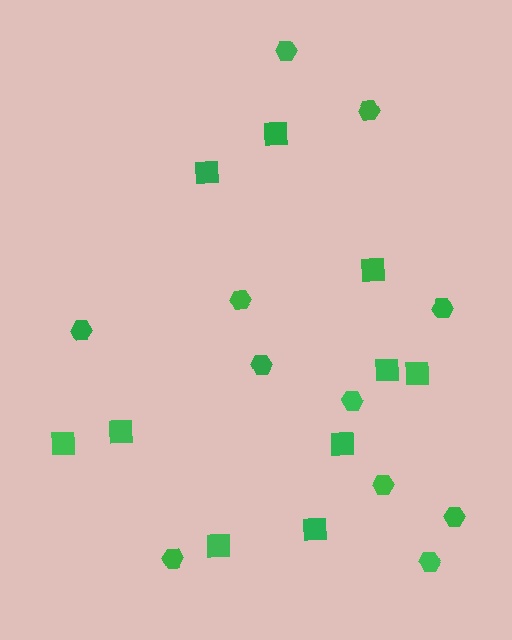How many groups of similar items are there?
There are 2 groups: one group of hexagons (11) and one group of squares (10).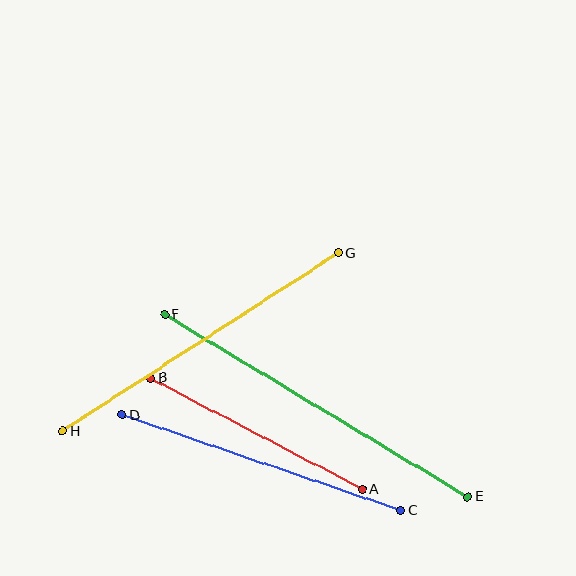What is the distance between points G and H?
The distance is approximately 328 pixels.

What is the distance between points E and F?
The distance is approximately 353 pixels.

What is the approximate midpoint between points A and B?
The midpoint is at approximately (256, 434) pixels.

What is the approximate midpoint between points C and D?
The midpoint is at approximately (262, 463) pixels.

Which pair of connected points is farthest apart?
Points E and F are farthest apart.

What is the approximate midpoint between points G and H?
The midpoint is at approximately (200, 342) pixels.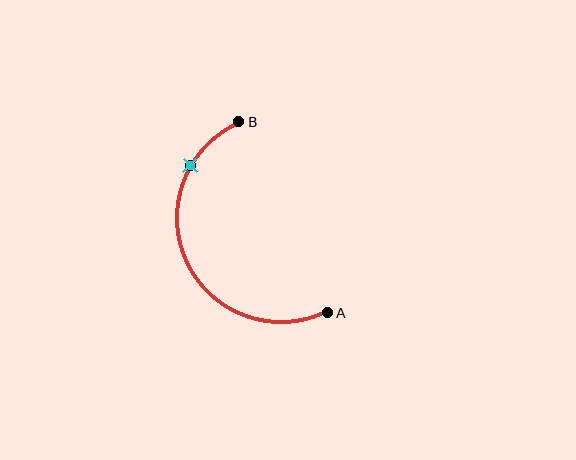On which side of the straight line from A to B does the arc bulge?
The arc bulges to the left of the straight line connecting A and B.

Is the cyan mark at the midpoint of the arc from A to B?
No. The cyan mark lies on the arc but is closer to endpoint B. The arc midpoint would be at the point on the curve equidistant along the arc from both A and B.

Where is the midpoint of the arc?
The arc midpoint is the point on the curve farthest from the straight line joining A and B. It sits to the left of that line.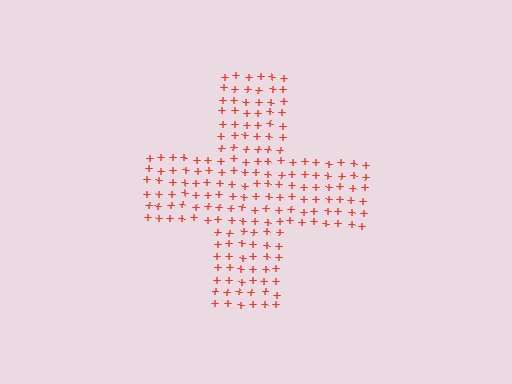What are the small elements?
The small elements are plus signs.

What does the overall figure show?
The overall figure shows a cross.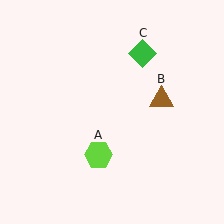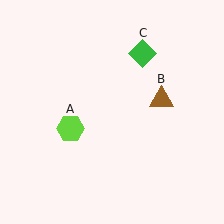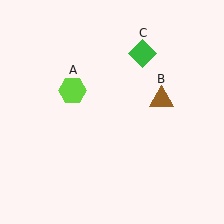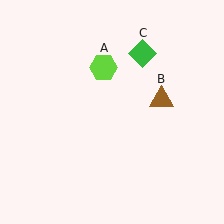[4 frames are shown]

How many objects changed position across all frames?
1 object changed position: lime hexagon (object A).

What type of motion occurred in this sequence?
The lime hexagon (object A) rotated clockwise around the center of the scene.